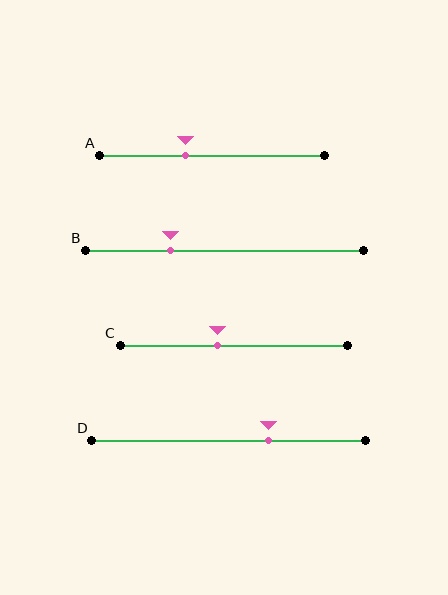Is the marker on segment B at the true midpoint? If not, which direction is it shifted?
No, the marker on segment B is shifted to the left by about 19% of the segment length.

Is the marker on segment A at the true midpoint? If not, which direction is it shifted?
No, the marker on segment A is shifted to the left by about 12% of the segment length.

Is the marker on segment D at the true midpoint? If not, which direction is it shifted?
No, the marker on segment D is shifted to the right by about 14% of the segment length.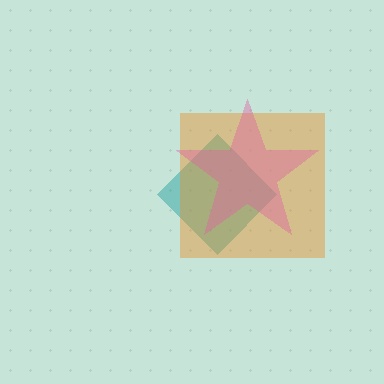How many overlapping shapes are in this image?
There are 3 overlapping shapes in the image.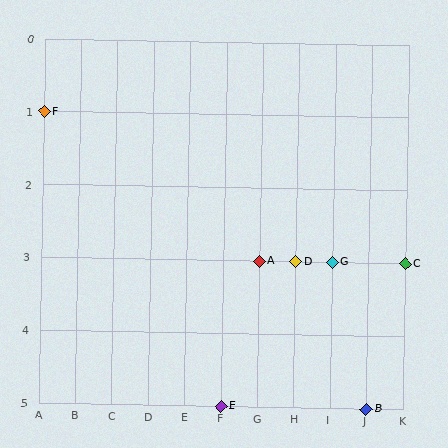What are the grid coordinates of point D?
Point D is at grid coordinates (H, 3).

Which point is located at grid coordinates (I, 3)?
Point G is at (I, 3).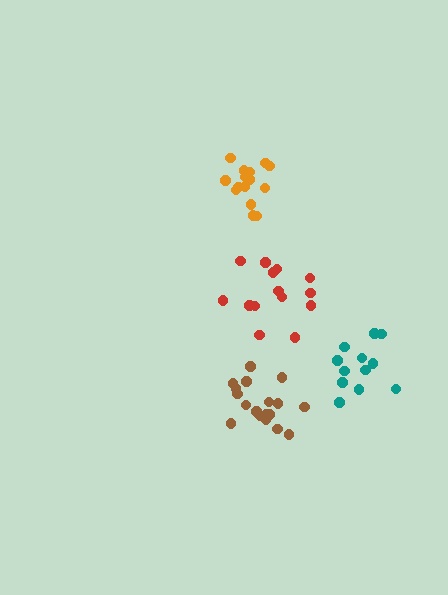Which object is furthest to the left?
The orange cluster is leftmost.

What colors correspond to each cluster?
The clusters are colored: red, orange, brown, teal.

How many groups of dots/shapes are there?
There are 4 groups.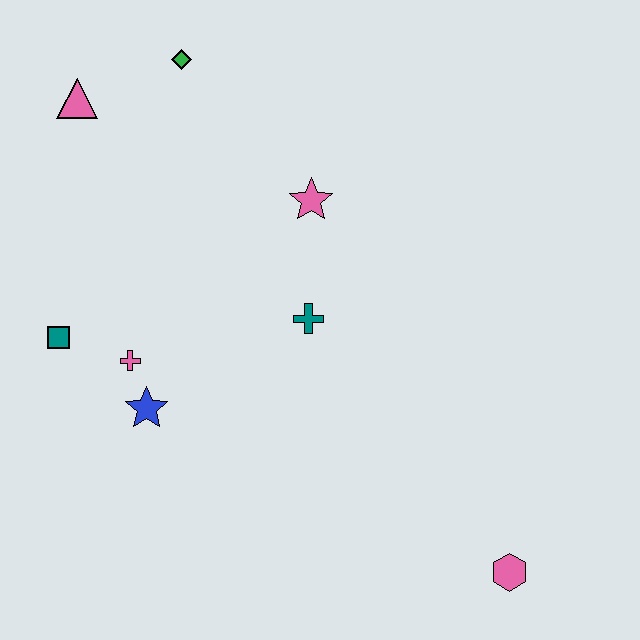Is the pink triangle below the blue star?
No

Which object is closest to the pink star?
The teal cross is closest to the pink star.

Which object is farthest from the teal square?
The pink hexagon is farthest from the teal square.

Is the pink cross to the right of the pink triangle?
Yes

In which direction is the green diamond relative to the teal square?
The green diamond is above the teal square.